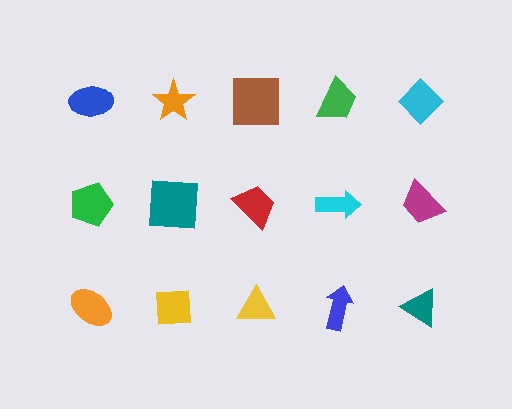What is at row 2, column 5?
A magenta trapezoid.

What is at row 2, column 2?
A teal square.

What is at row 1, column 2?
An orange star.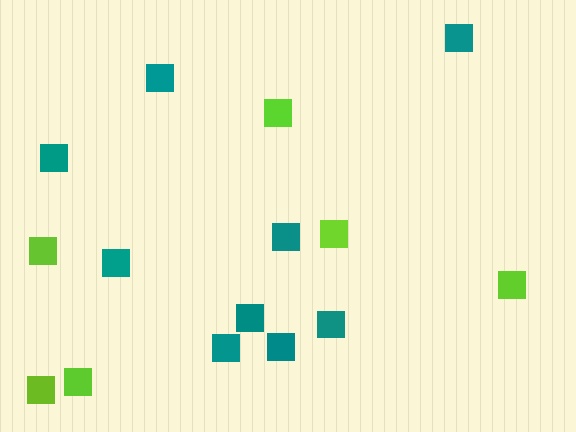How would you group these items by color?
There are 2 groups: one group of teal squares (9) and one group of lime squares (6).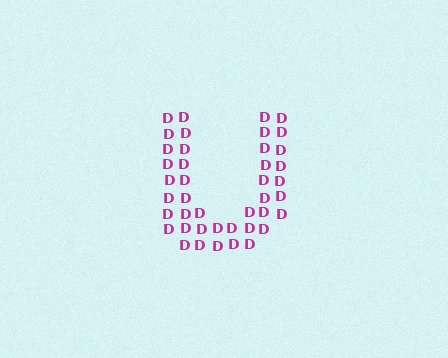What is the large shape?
The large shape is the letter U.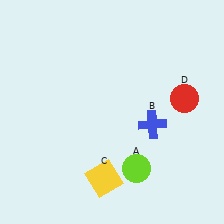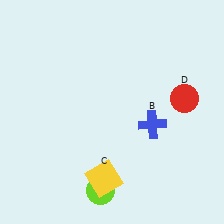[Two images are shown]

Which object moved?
The lime circle (A) moved left.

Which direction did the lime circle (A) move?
The lime circle (A) moved left.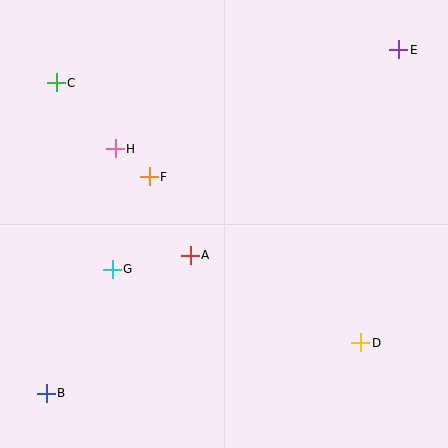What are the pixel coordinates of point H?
Point H is at (115, 149).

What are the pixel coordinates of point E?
Point E is at (399, 50).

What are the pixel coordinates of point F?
Point F is at (149, 177).